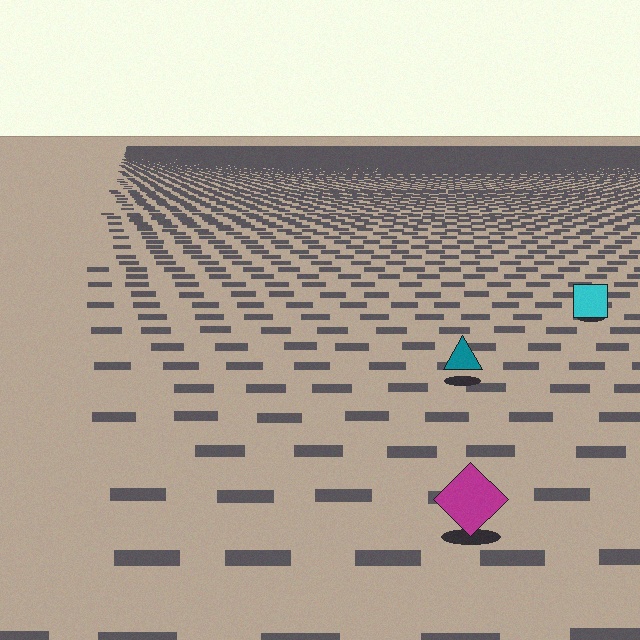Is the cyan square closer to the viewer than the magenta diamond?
No. The magenta diamond is closer — you can tell from the texture gradient: the ground texture is coarser near it.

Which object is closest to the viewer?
The magenta diamond is closest. The texture marks near it are larger and more spread out.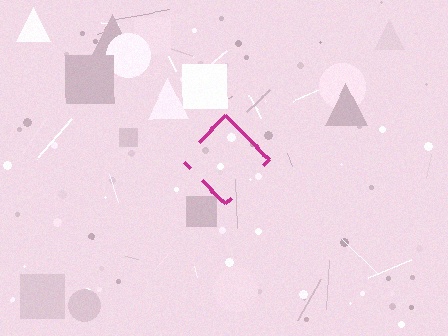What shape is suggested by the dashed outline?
The dashed outline suggests a diamond.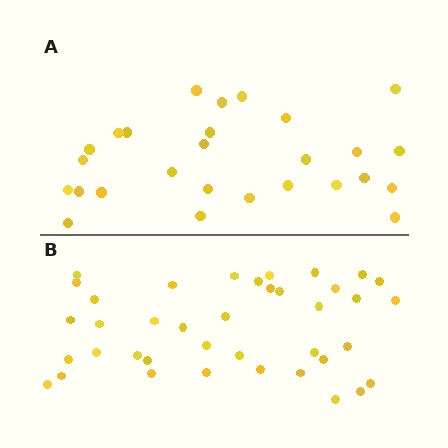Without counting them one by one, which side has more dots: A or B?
Region B (the bottom region) has more dots.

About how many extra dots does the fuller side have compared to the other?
Region B has roughly 12 or so more dots than region A.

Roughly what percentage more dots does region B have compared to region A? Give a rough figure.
About 45% more.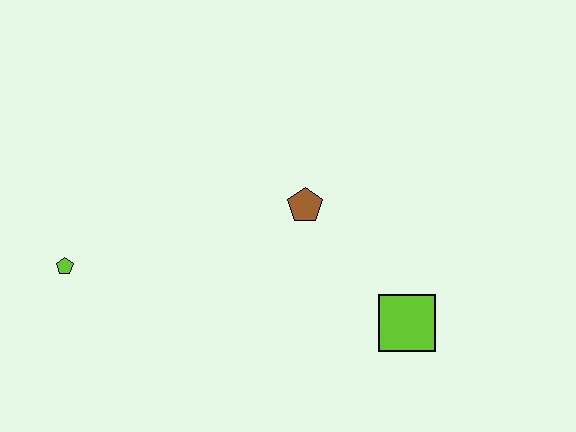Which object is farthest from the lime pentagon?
The lime square is farthest from the lime pentagon.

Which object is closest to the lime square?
The brown pentagon is closest to the lime square.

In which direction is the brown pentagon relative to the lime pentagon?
The brown pentagon is to the right of the lime pentagon.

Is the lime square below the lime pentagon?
Yes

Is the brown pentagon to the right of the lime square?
No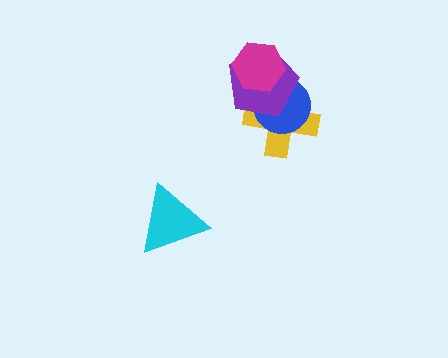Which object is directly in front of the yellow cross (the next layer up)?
The blue circle is directly in front of the yellow cross.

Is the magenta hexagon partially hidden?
No, no other shape covers it.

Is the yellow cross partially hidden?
Yes, it is partially covered by another shape.